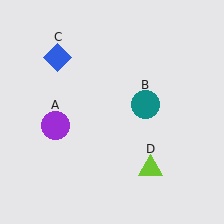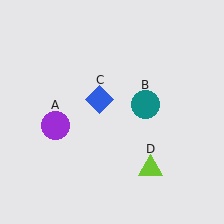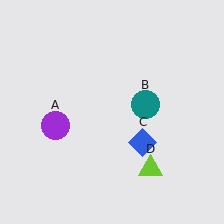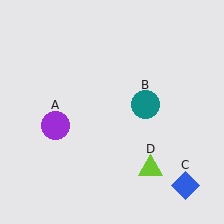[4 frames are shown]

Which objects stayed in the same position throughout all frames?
Purple circle (object A) and teal circle (object B) and lime triangle (object D) remained stationary.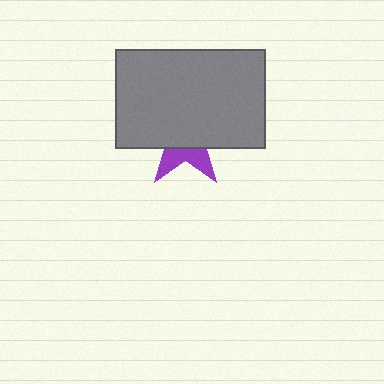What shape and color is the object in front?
The object in front is a gray rectangle.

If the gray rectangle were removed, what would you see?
You would see the complete purple star.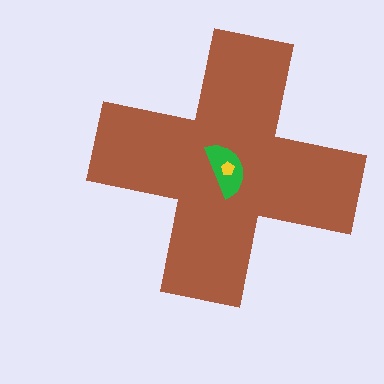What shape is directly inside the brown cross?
The green semicircle.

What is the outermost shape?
The brown cross.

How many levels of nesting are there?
3.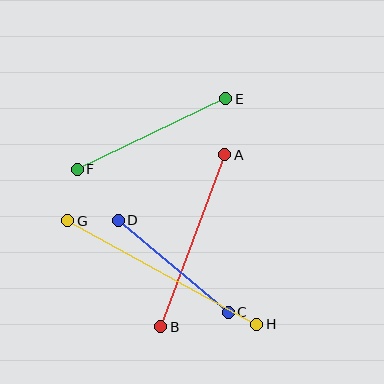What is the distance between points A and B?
The distance is approximately 184 pixels.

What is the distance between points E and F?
The distance is approximately 165 pixels.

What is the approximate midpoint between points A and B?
The midpoint is at approximately (193, 241) pixels.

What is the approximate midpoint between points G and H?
The midpoint is at approximately (162, 272) pixels.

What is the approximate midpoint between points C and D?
The midpoint is at approximately (173, 266) pixels.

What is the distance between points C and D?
The distance is approximately 144 pixels.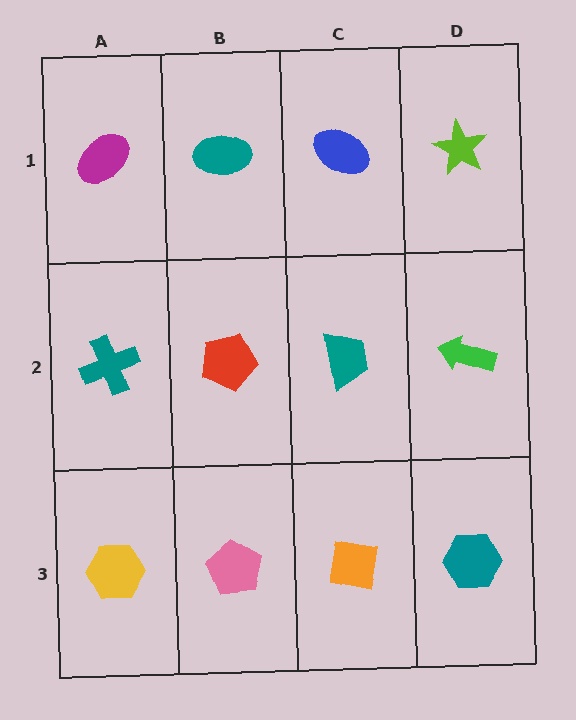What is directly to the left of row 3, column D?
An orange square.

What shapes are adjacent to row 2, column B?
A teal ellipse (row 1, column B), a pink pentagon (row 3, column B), a teal cross (row 2, column A), a teal trapezoid (row 2, column C).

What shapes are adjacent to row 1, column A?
A teal cross (row 2, column A), a teal ellipse (row 1, column B).